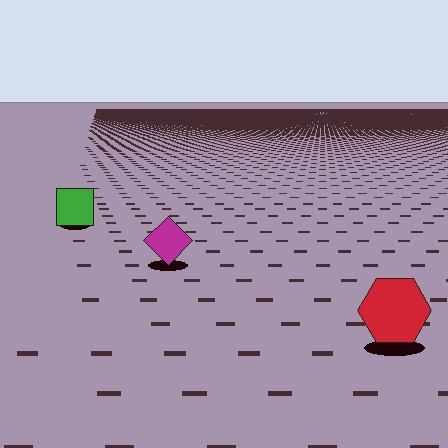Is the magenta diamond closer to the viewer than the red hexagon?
No. The red hexagon is closer — you can tell from the texture gradient: the ground texture is coarser near it.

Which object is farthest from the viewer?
The green square is farthest from the viewer. It appears smaller and the ground texture around it is denser.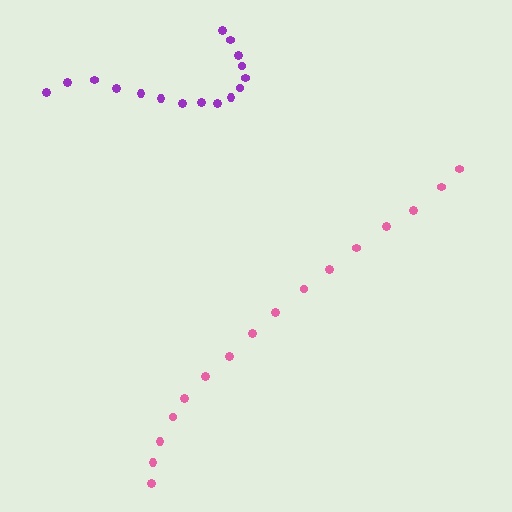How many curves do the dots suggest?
There are 2 distinct paths.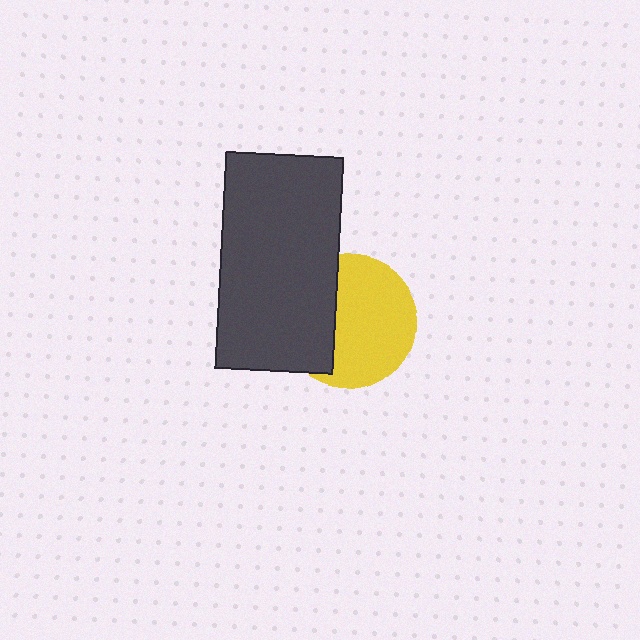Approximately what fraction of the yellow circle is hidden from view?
Roughly 36% of the yellow circle is hidden behind the dark gray rectangle.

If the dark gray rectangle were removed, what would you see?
You would see the complete yellow circle.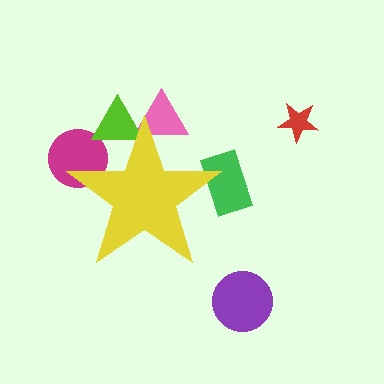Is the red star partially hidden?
No, the red star is fully visible.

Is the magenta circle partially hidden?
Yes, the magenta circle is partially hidden behind the yellow star.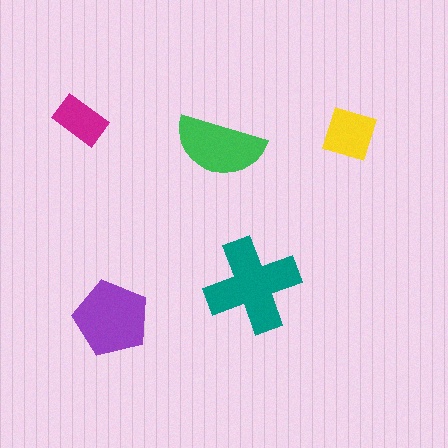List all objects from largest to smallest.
The teal cross, the purple pentagon, the green semicircle, the yellow diamond, the magenta rectangle.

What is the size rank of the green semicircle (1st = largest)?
3rd.